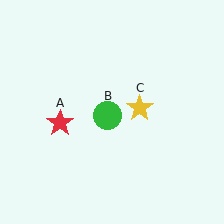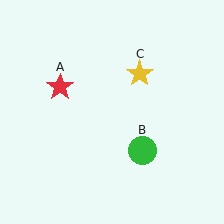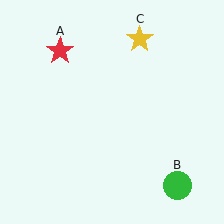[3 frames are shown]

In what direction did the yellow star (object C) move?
The yellow star (object C) moved up.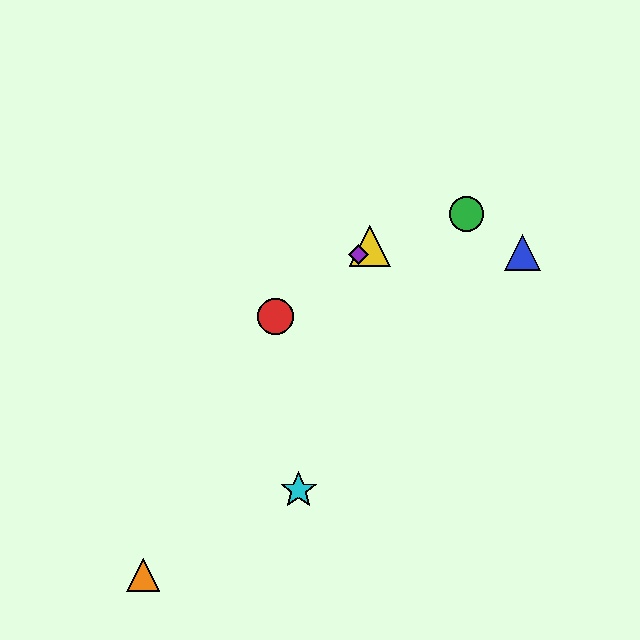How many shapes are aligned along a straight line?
3 shapes (the red circle, the yellow triangle, the purple diamond) are aligned along a straight line.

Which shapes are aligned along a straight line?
The red circle, the yellow triangle, the purple diamond are aligned along a straight line.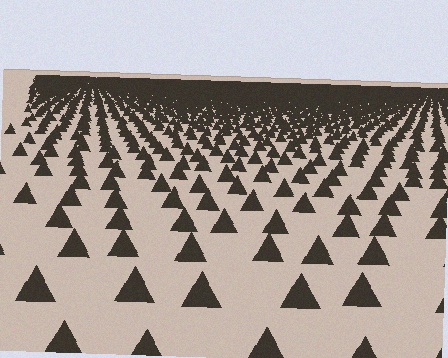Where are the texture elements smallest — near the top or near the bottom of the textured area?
Near the top.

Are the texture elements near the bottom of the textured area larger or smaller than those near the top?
Larger. Near the bottom, elements are closer to the viewer and appear at a bigger on-screen size.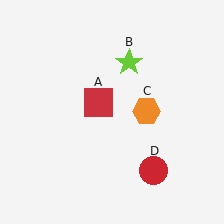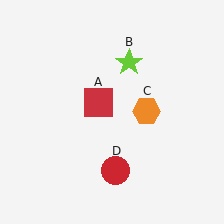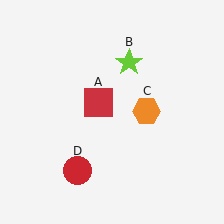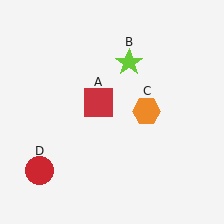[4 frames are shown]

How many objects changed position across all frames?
1 object changed position: red circle (object D).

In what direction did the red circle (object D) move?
The red circle (object D) moved left.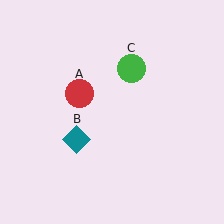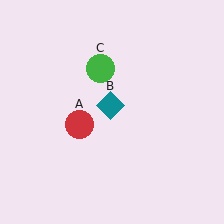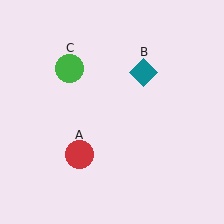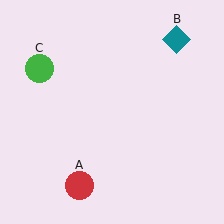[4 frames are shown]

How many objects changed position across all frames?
3 objects changed position: red circle (object A), teal diamond (object B), green circle (object C).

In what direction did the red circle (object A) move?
The red circle (object A) moved down.